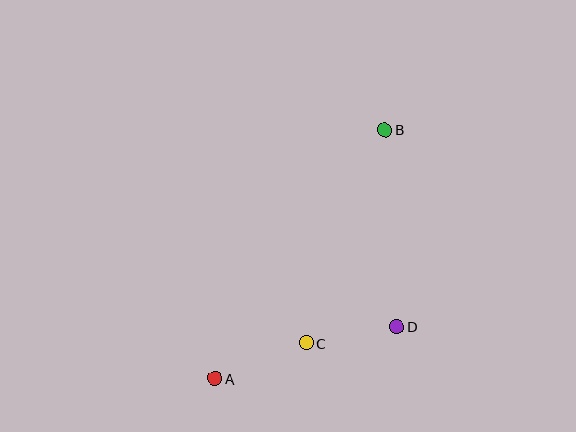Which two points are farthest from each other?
Points A and B are farthest from each other.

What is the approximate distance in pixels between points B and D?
The distance between B and D is approximately 197 pixels.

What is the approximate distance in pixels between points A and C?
The distance between A and C is approximately 98 pixels.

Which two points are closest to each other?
Points C and D are closest to each other.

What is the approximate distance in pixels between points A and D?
The distance between A and D is approximately 189 pixels.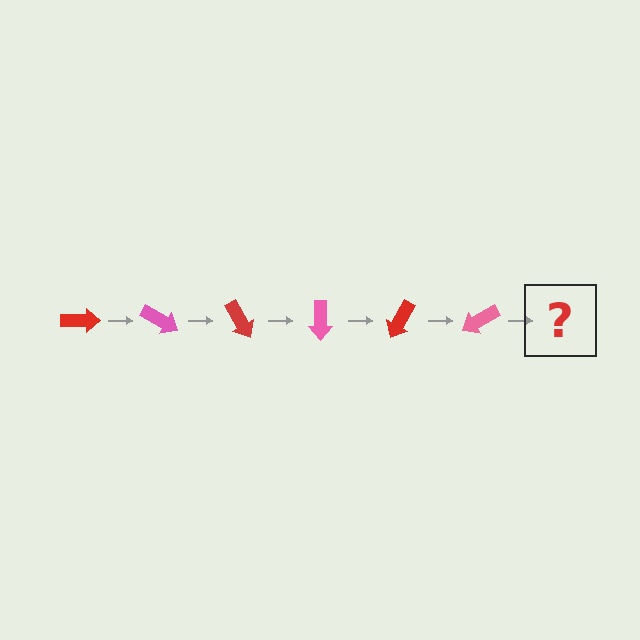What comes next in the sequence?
The next element should be a red arrow, rotated 180 degrees from the start.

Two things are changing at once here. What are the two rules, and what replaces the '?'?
The two rules are that it rotates 30 degrees each step and the color cycles through red and pink. The '?' should be a red arrow, rotated 180 degrees from the start.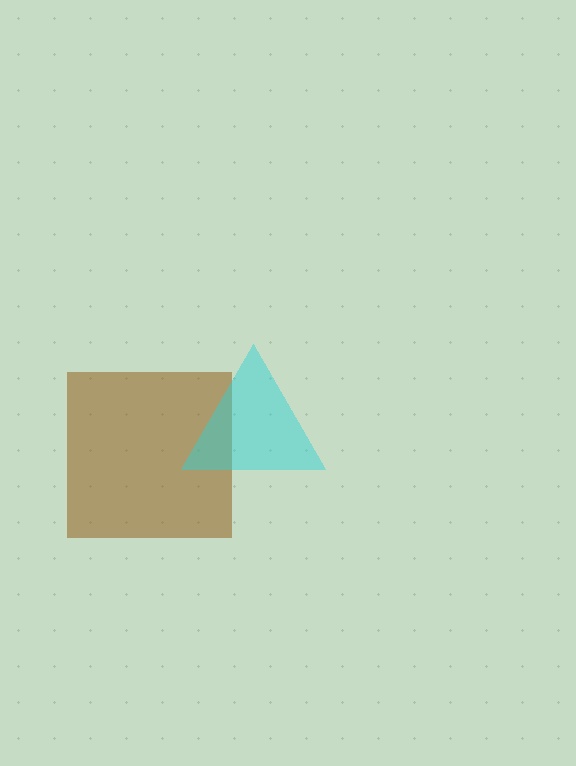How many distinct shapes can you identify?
There are 2 distinct shapes: a brown square, a cyan triangle.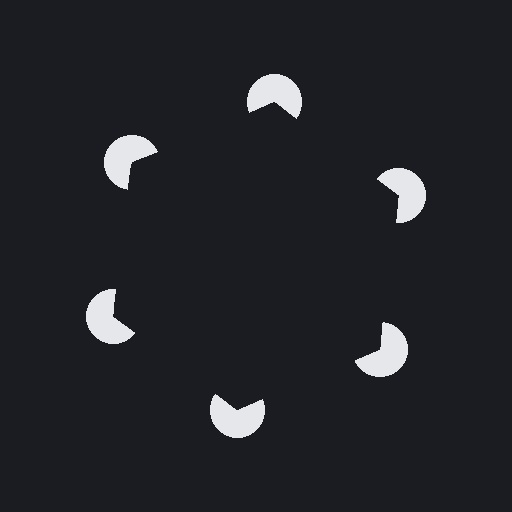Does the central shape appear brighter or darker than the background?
It typically appears slightly darker than the background, even though no actual brightness change is drawn.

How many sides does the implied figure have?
6 sides.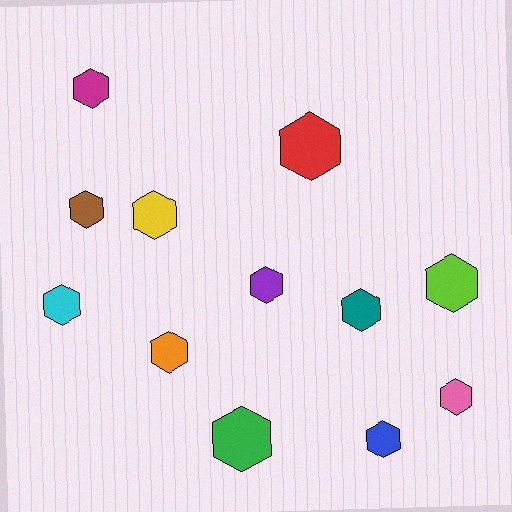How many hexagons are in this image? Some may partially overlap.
There are 12 hexagons.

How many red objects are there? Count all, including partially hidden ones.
There is 1 red object.